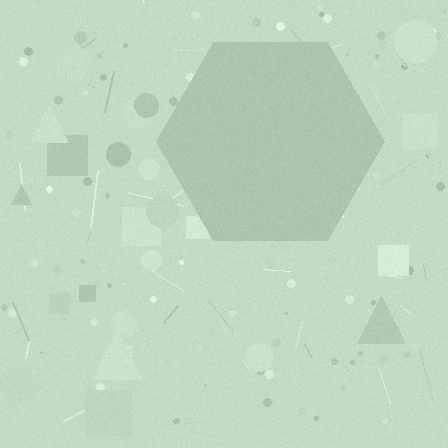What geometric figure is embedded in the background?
A hexagon is embedded in the background.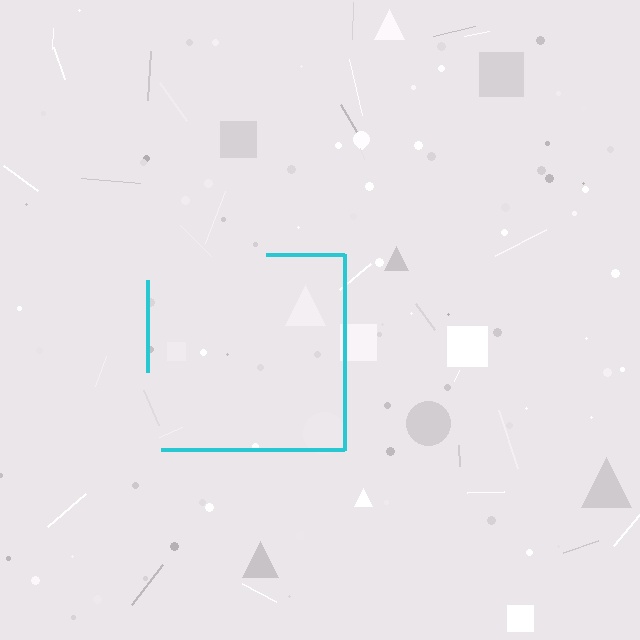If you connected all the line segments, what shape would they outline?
They would outline a square.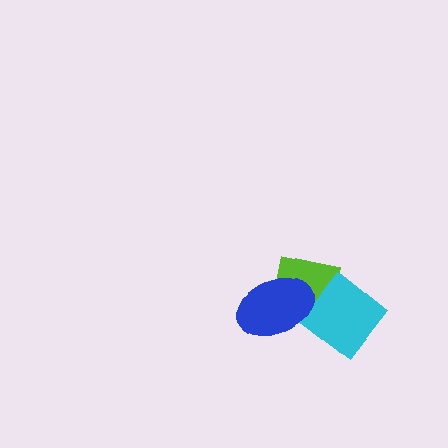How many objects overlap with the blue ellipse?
2 objects overlap with the blue ellipse.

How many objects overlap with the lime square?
2 objects overlap with the lime square.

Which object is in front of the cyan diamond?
The blue ellipse is in front of the cyan diamond.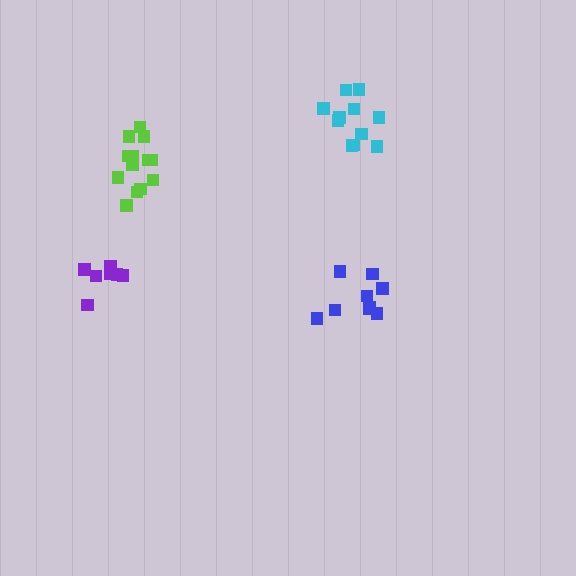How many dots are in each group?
Group 1: 11 dots, Group 2: 9 dots, Group 3: 13 dots, Group 4: 7 dots (40 total).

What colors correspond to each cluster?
The clusters are colored: cyan, blue, lime, purple.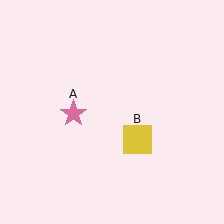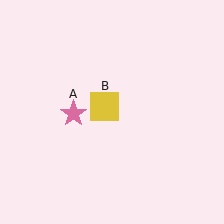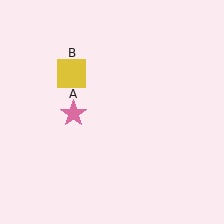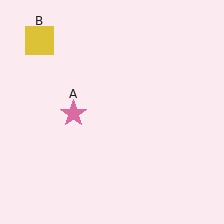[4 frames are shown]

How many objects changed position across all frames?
1 object changed position: yellow square (object B).